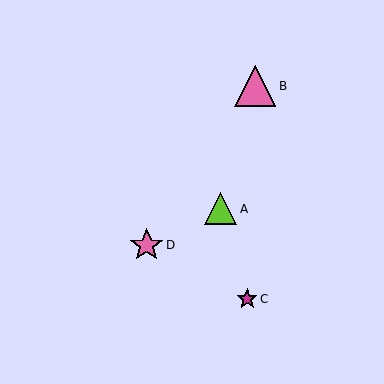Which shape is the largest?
The pink triangle (labeled B) is the largest.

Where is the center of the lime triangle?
The center of the lime triangle is at (220, 209).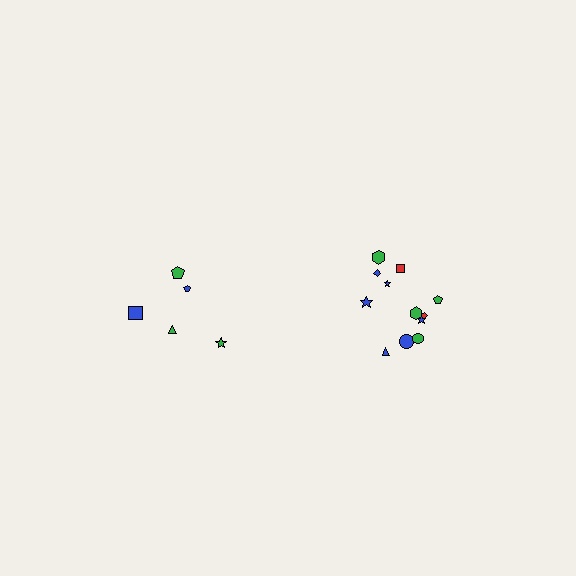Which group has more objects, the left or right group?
The right group.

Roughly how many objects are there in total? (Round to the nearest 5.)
Roughly 15 objects in total.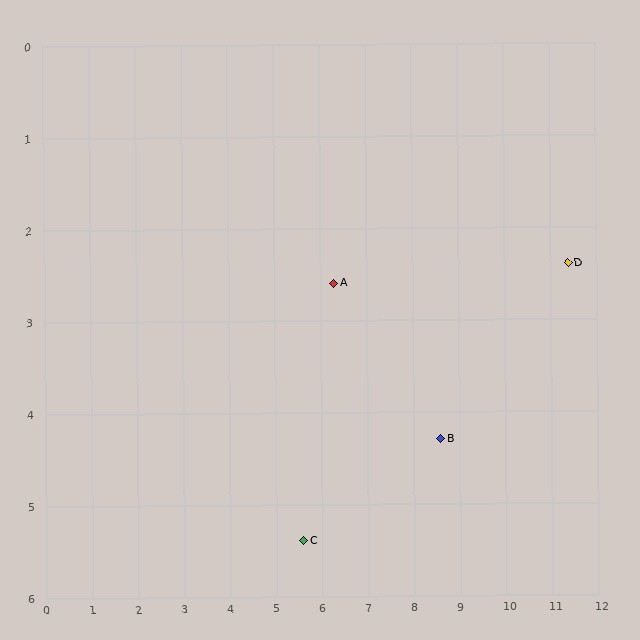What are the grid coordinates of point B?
Point B is at approximately (8.6, 4.3).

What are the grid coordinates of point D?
Point D is at approximately (11.4, 2.4).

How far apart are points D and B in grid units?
Points D and B are about 3.4 grid units apart.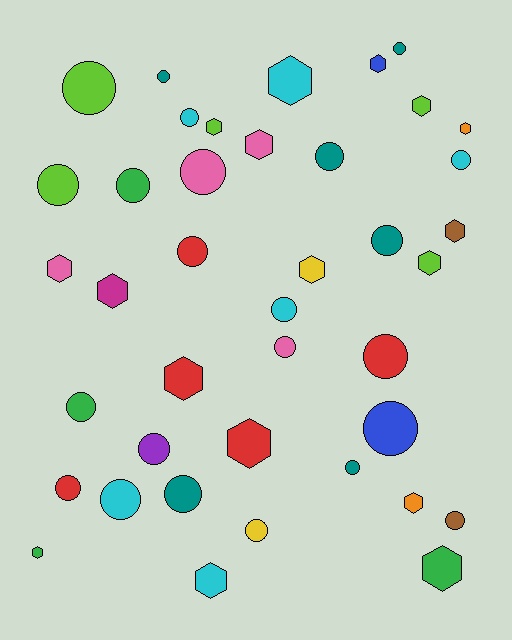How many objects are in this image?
There are 40 objects.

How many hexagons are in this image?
There are 17 hexagons.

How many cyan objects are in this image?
There are 6 cyan objects.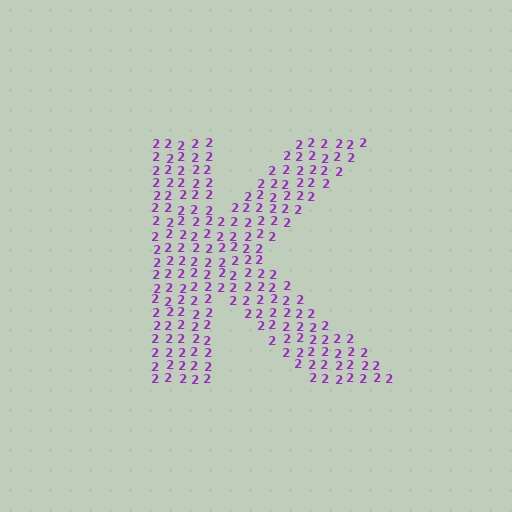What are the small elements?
The small elements are digit 2's.